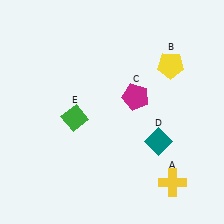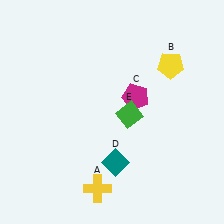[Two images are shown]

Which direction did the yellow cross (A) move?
The yellow cross (A) moved left.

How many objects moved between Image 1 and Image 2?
3 objects moved between the two images.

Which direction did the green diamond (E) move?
The green diamond (E) moved right.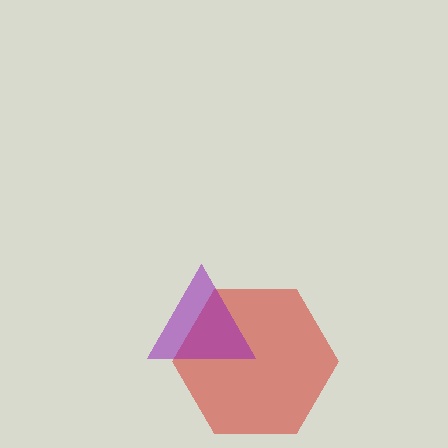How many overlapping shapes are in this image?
There are 2 overlapping shapes in the image.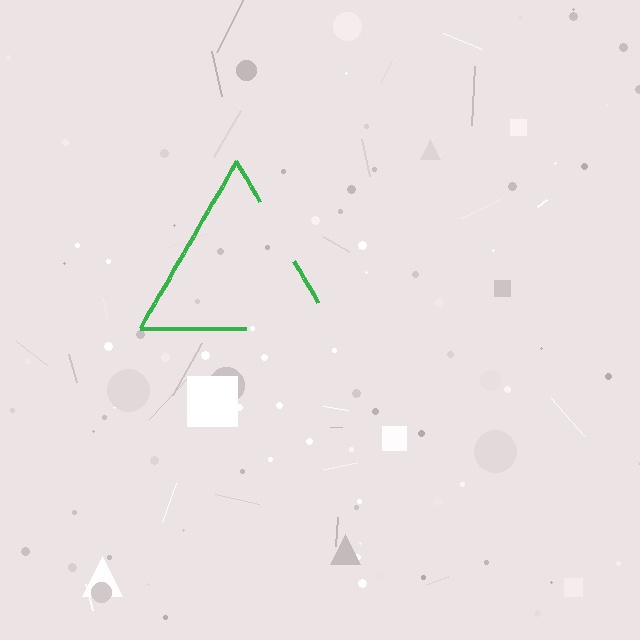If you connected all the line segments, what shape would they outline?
They would outline a triangle.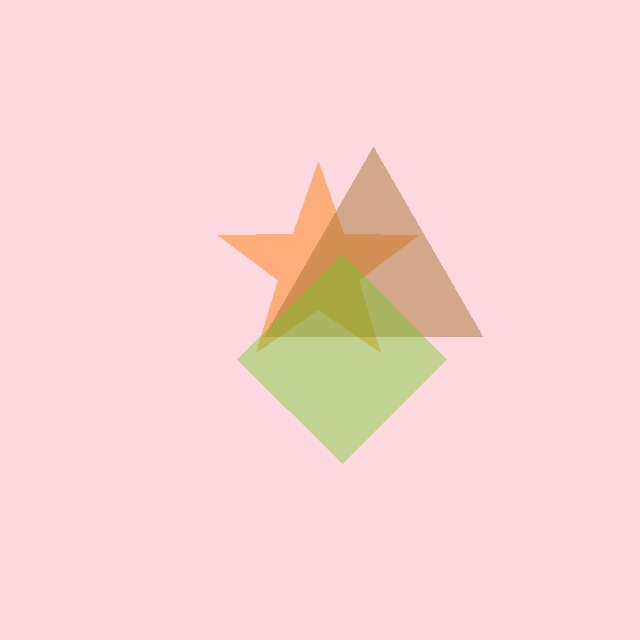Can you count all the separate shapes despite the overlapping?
Yes, there are 3 separate shapes.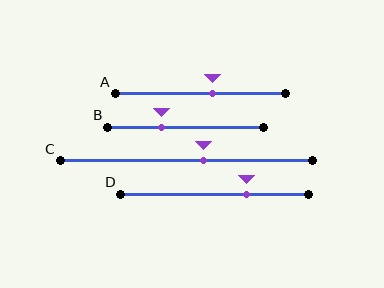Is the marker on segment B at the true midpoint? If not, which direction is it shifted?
No, the marker on segment B is shifted to the left by about 16% of the segment length.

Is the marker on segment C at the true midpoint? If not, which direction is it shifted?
No, the marker on segment C is shifted to the right by about 7% of the segment length.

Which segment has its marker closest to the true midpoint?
Segment C has its marker closest to the true midpoint.